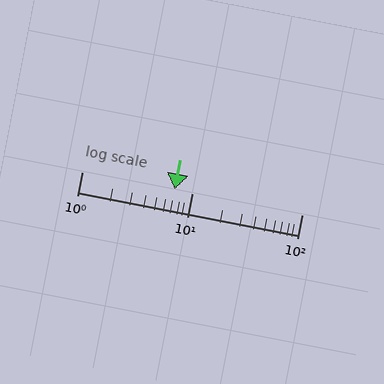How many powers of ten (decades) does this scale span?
The scale spans 2 decades, from 1 to 100.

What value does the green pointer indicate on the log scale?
The pointer indicates approximately 7.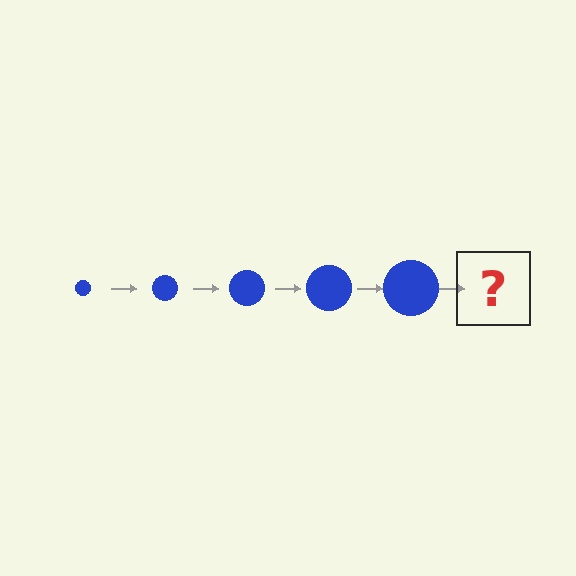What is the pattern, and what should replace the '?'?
The pattern is that the circle gets progressively larger each step. The '?' should be a blue circle, larger than the previous one.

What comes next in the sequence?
The next element should be a blue circle, larger than the previous one.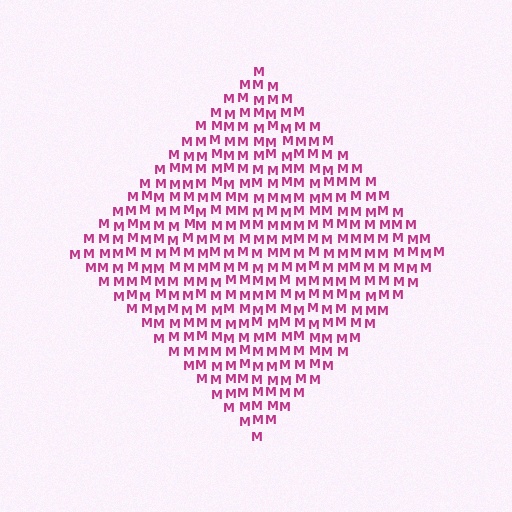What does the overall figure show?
The overall figure shows a diamond.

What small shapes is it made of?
It is made of small letter M's.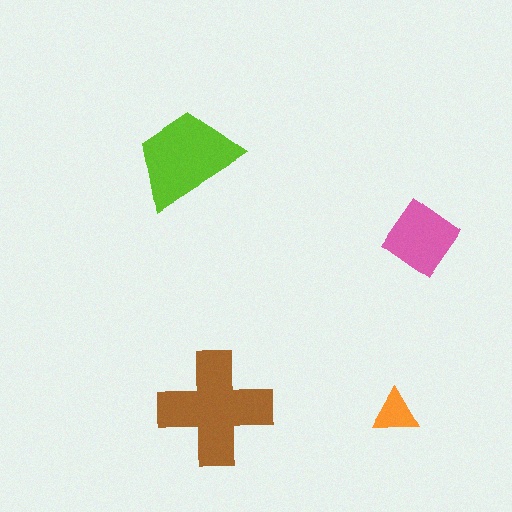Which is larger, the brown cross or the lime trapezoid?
The brown cross.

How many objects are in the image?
There are 4 objects in the image.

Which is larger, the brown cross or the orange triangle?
The brown cross.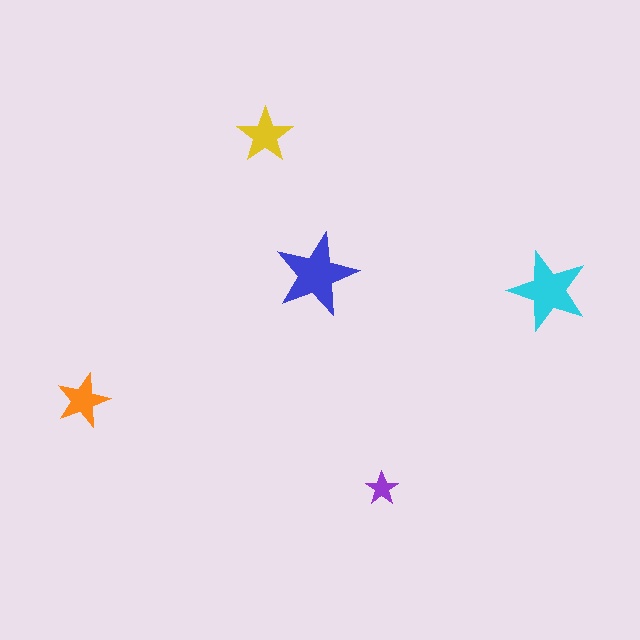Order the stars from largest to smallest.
the blue one, the cyan one, the yellow one, the orange one, the purple one.